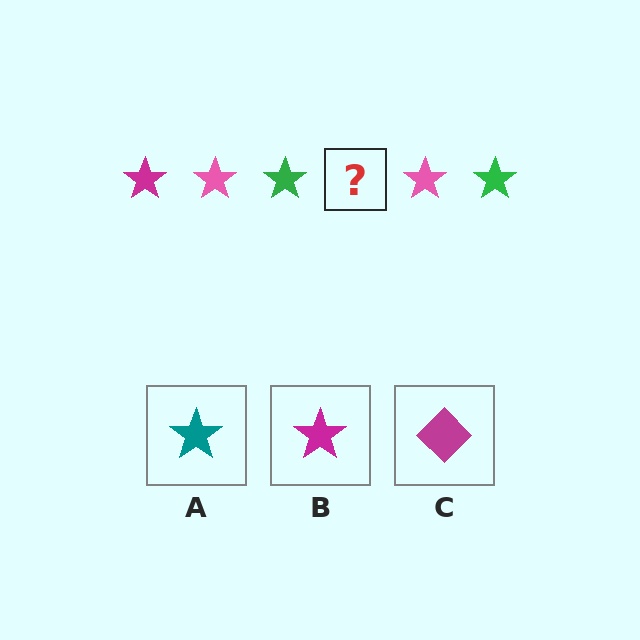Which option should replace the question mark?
Option B.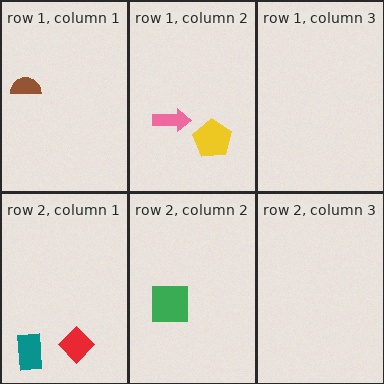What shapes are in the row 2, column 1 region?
The teal rectangle, the red diamond.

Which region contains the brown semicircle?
The row 1, column 1 region.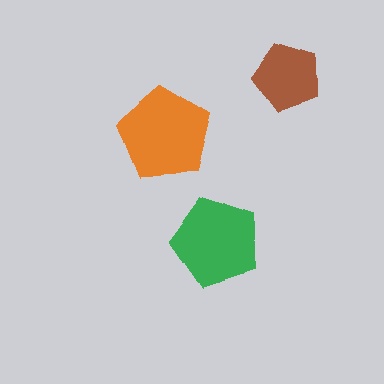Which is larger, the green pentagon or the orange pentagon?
The orange one.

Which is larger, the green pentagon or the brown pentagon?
The green one.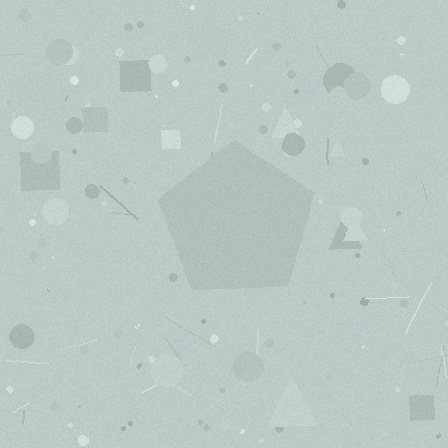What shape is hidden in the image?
A pentagon is hidden in the image.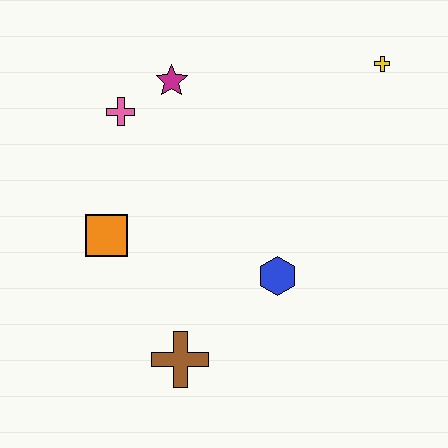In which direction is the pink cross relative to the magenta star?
The pink cross is to the left of the magenta star.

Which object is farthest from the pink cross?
The yellow cross is farthest from the pink cross.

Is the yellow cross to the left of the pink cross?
No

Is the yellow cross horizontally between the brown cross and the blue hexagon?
No